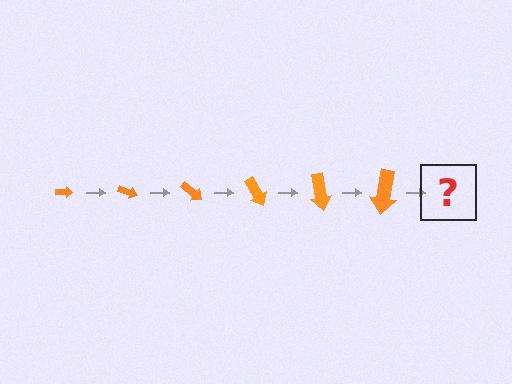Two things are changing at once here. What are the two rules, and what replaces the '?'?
The two rules are that the arrow grows larger each step and it rotates 20 degrees each step. The '?' should be an arrow, larger than the previous one and rotated 120 degrees from the start.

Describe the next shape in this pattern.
It should be an arrow, larger than the previous one and rotated 120 degrees from the start.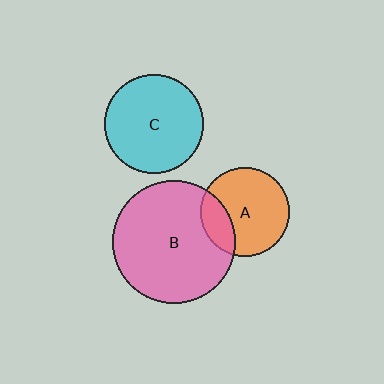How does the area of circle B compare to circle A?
Approximately 1.9 times.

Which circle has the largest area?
Circle B (pink).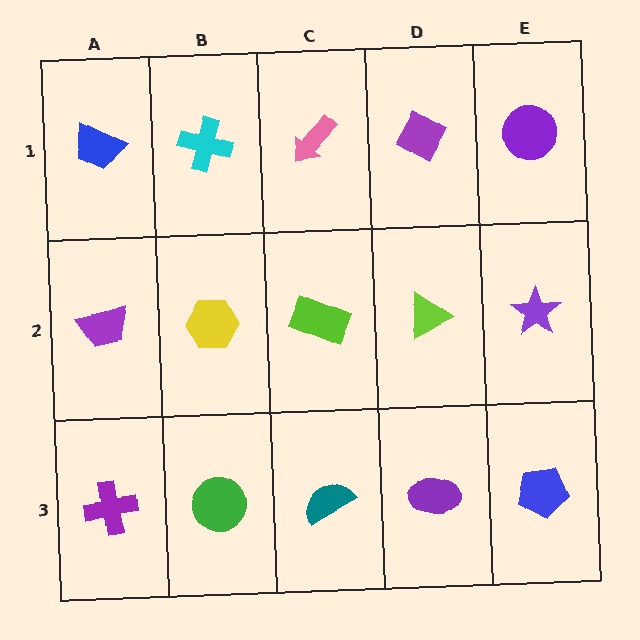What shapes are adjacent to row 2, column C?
A pink arrow (row 1, column C), a teal semicircle (row 3, column C), a yellow hexagon (row 2, column B), a lime triangle (row 2, column D).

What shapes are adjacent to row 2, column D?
A purple diamond (row 1, column D), a purple ellipse (row 3, column D), a lime rectangle (row 2, column C), a purple star (row 2, column E).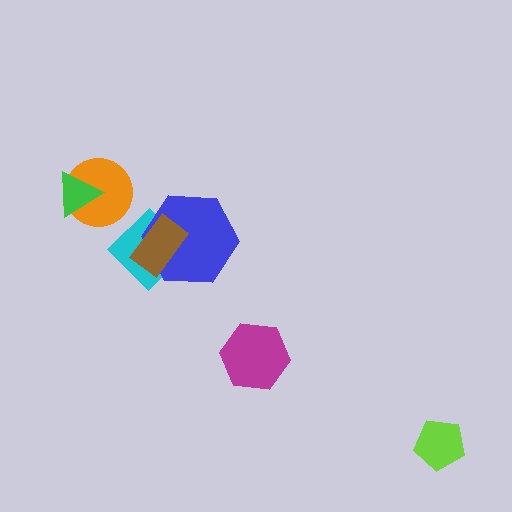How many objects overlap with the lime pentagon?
0 objects overlap with the lime pentagon.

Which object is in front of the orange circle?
The green triangle is in front of the orange circle.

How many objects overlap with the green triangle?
1 object overlaps with the green triangle.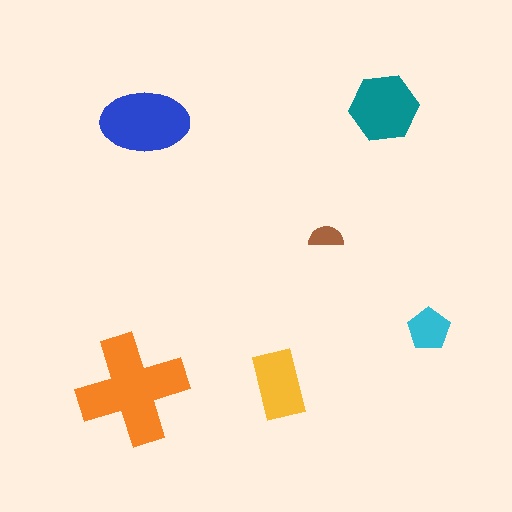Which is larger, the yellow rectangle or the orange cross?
The orange cross.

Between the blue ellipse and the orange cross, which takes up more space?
The orange cross.